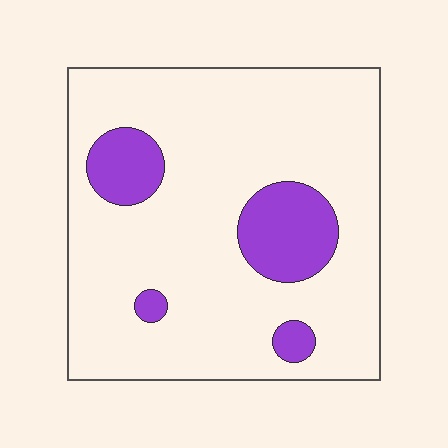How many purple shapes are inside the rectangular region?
4.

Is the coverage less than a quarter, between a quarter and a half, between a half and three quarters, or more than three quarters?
Less than a quarter.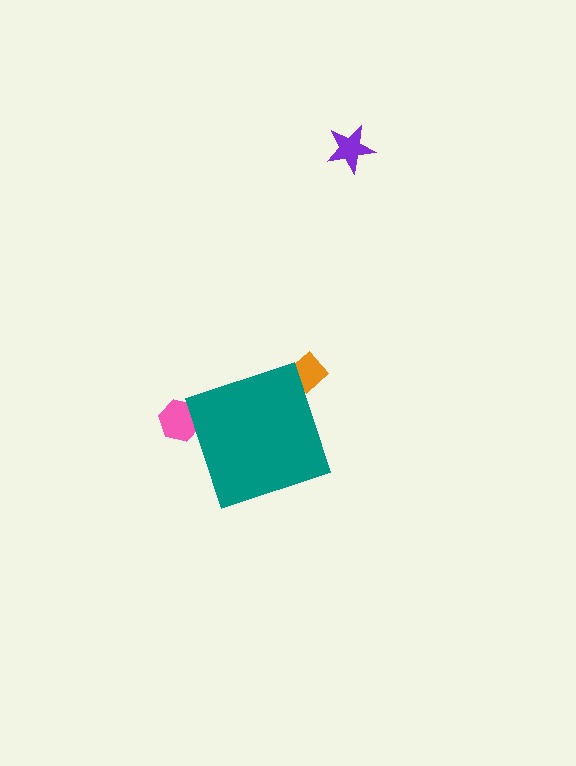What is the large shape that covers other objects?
A teal diamond.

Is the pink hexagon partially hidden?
Yes, the pink hexagon is partially hidden behind the teal diamond.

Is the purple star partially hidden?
No, the purple star is fully visible.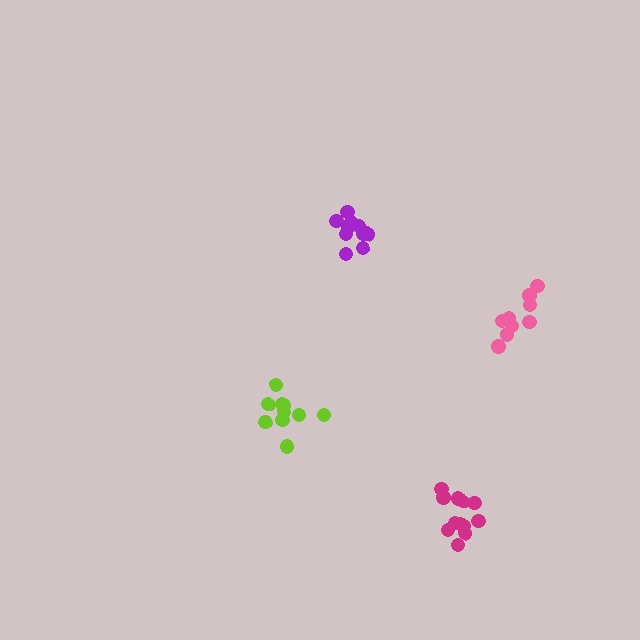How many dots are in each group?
Group 1: 10 dots, Group 2: 10 dots, Group 3: 9 dots, Group 4: 13 dots (42 total).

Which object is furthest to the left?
The lime cluster is leftmost.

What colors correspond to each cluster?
The clusters are colored: purple, lime, pink, magenta.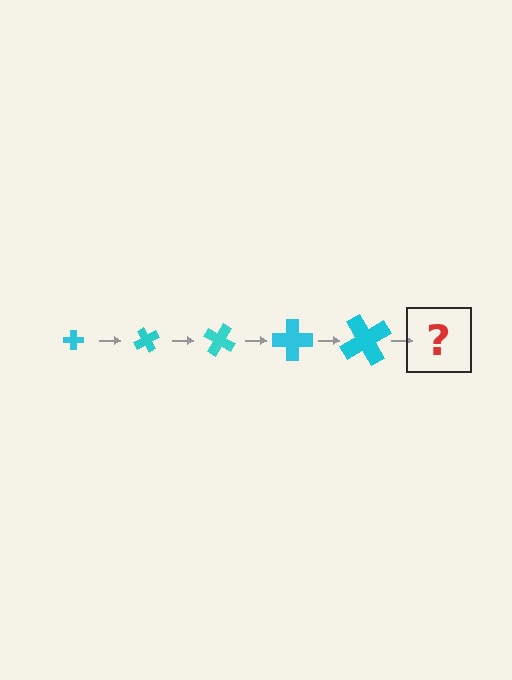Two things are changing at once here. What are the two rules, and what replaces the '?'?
The two rules are that the cross grows larger each step and it rotates 60 degrees each step. The '?' should be a cross, larger than the previous one and rotated 300 degrees from the start.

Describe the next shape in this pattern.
It should be a cross, larger than the previous one and rotated 300 degrees from the start.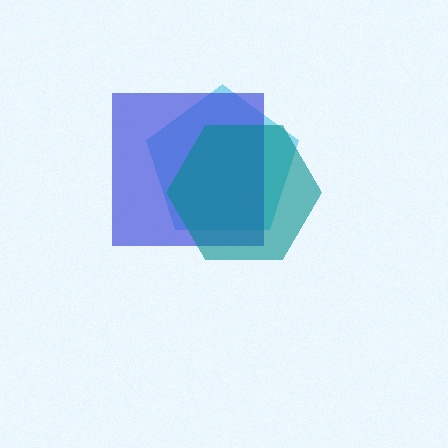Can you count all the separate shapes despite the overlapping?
Yes, there are 3 separate shapes.